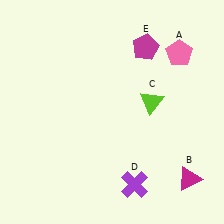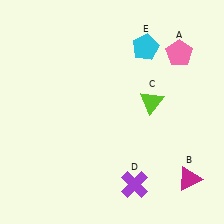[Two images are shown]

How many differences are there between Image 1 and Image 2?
There is 1 difference between the two images.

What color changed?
The pentagon (E) changed from magenta in Image 1 to cyan in Image 2.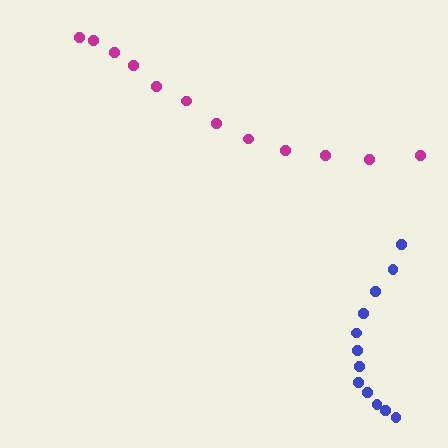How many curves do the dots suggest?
There are 2 distinct paths.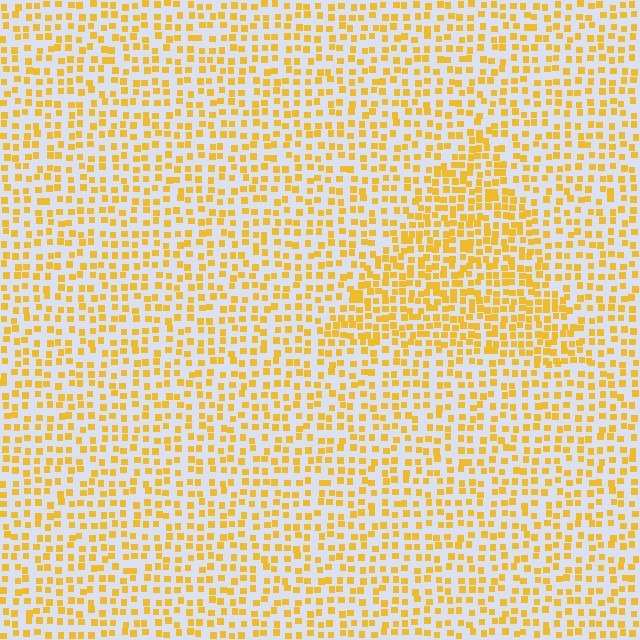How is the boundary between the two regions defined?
The boundary is defined by a change in element density (approximately 1.6x ratio). All elements are the same color, size, and shape.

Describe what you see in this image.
The image contains small yellow elements arranged at two different densities. A triangle-shaped region is visible where the elements are more densely packed than the surrounding area.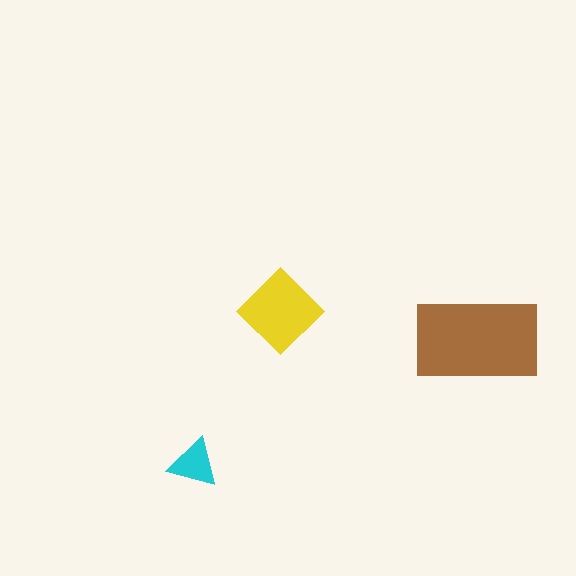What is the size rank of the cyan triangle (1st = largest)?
3rd.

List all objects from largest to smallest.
The brown rectangle, the yellow diamond, the cyan triangle.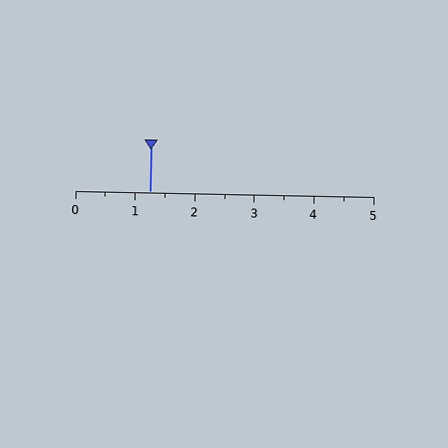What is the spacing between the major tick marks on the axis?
The major ticks are spaced 1 apart.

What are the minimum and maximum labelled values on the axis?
The axis runs from 0 to 5.